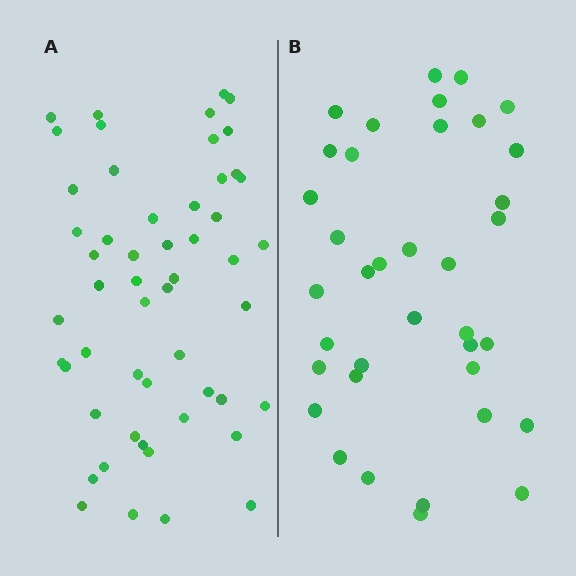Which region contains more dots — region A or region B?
Region A (the left region) has more dots.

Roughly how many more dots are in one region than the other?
Region A has approximately 15 more dots than region B.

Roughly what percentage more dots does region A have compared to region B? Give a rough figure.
About 45% more.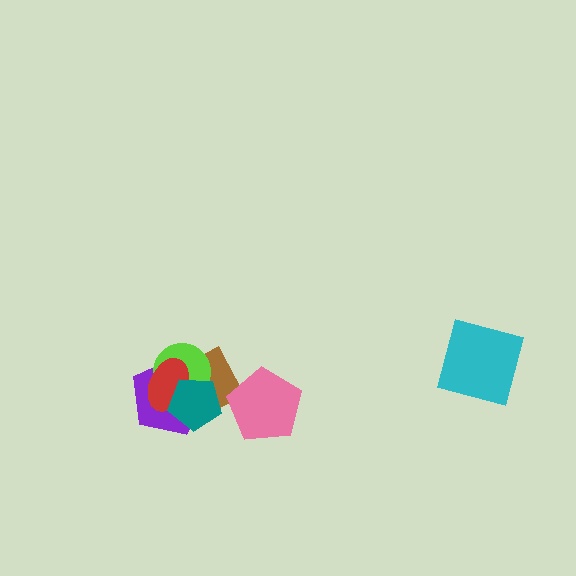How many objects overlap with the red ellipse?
4 objects overlap with the red ellipse.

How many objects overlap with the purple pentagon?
4 objects overlap with the purple pentagon.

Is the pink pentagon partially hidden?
No, no other shape covers it.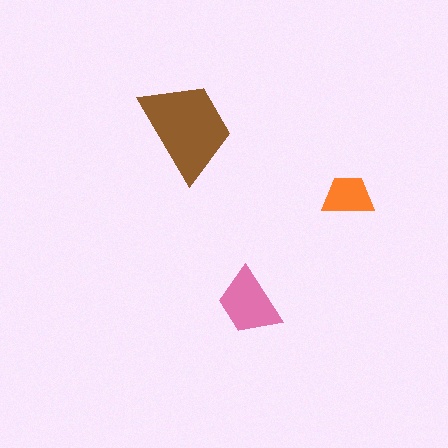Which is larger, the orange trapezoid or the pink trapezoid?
The pink one.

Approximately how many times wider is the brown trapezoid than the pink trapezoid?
About 1.5 times wider.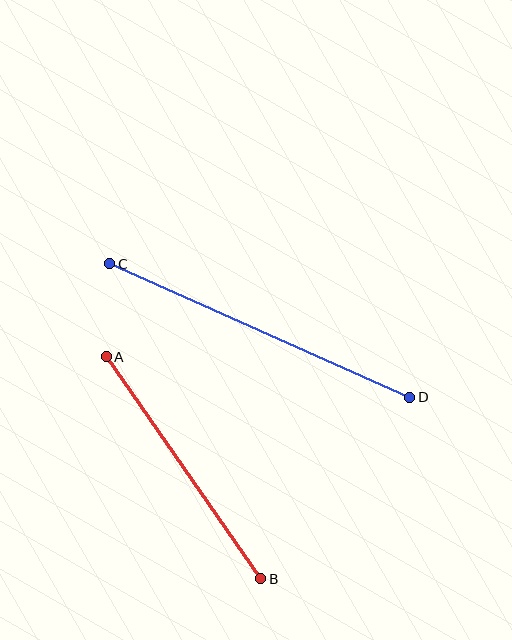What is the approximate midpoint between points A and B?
The midpoint is at approximately (184, 468) pixels.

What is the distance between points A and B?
The distance is approximately 270 pixels.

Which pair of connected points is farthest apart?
Points C and D are farthest apart.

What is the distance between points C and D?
The distance is approximately 328 pixels.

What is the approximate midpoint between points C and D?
The midpoint is at approximately (260, 330) pixels.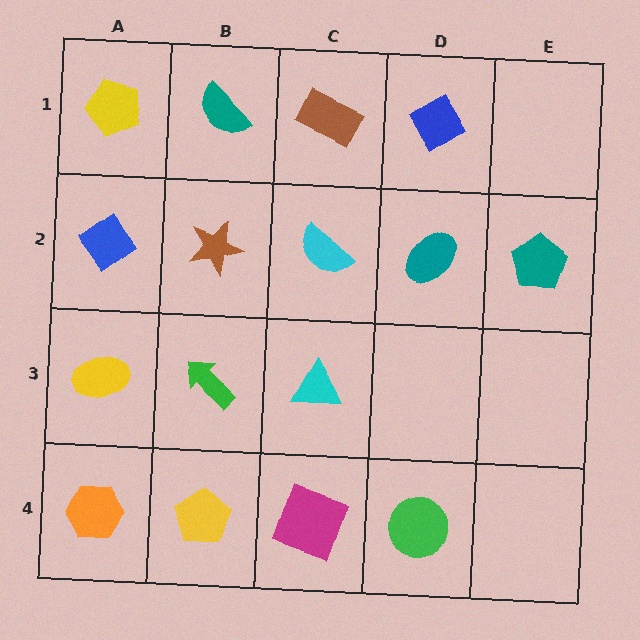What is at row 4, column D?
A green circle.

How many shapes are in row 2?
5 shapes.